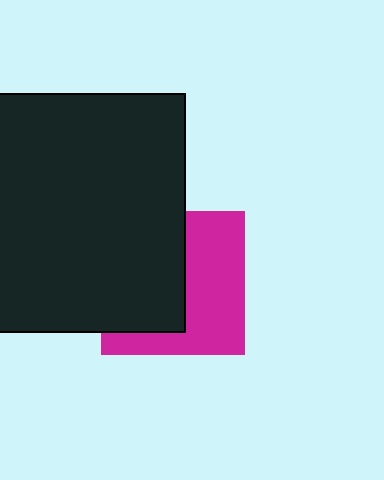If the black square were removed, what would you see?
You would see the complete magenta square.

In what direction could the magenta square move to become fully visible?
The magenta square could move right. That would shift it out from behind the black square entirely.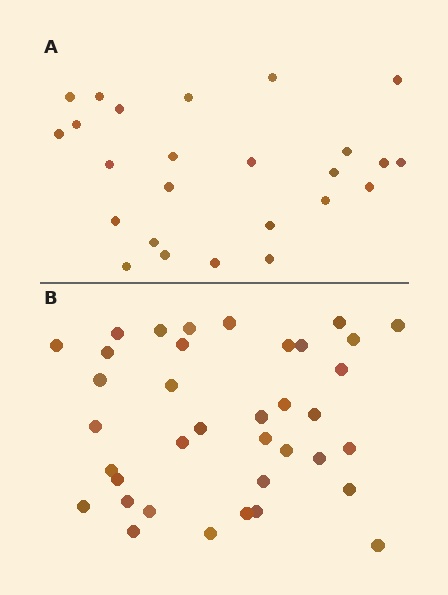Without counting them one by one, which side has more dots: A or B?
Region B (the bottom region) has more dots.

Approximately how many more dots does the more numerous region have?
Region B has roughly 12 or so more dots than region A.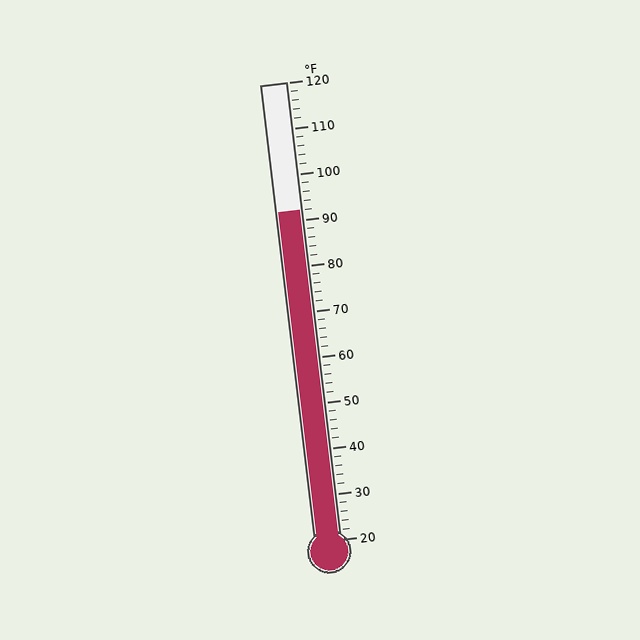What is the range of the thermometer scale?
The thermometer scale ranges from 20°F to 120°F.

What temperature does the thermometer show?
The thermometer shows approximately 92°F.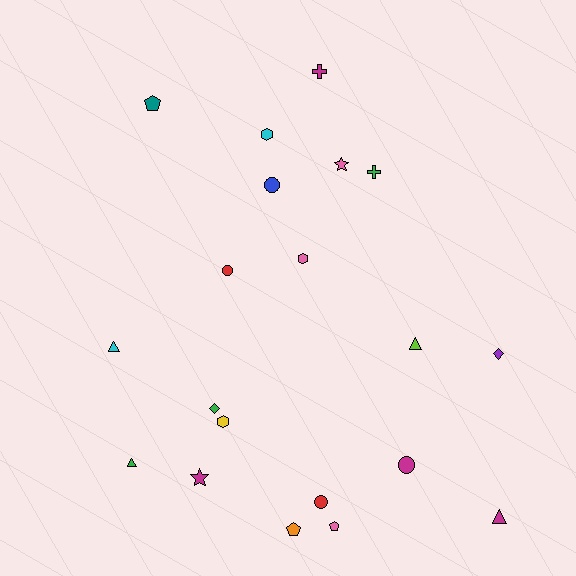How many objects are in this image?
There are 20 objects.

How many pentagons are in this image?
There are 3 pentagons.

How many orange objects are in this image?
There is 1 orange object.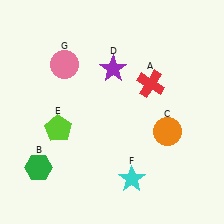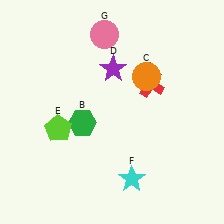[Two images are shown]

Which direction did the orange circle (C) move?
The orange circle (C) moved up.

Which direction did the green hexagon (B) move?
The green hexagon (B) moved up.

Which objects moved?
The objects that moved are: the green hexagon (B), the orange circle (C), the pink circle (G).